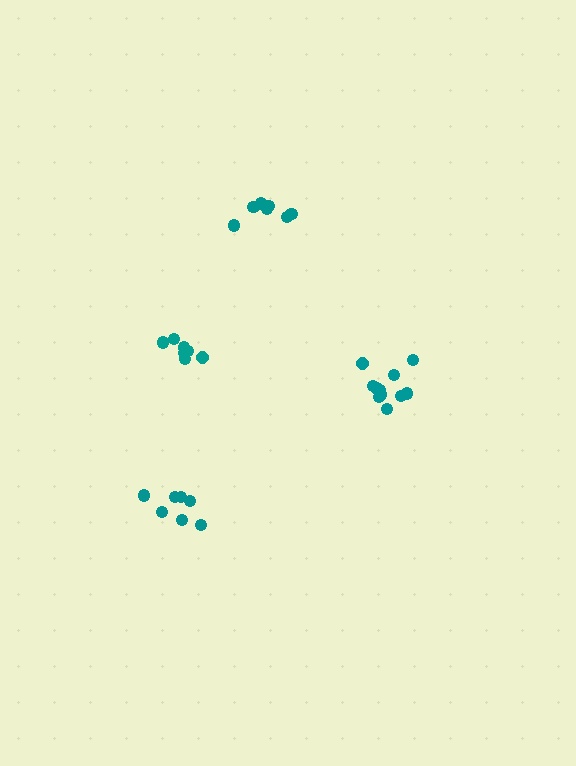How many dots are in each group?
Group 1: 7 dots, Group 2: 11 dots, Group 3: 7 dots, Group 4: 7 dots (32 total).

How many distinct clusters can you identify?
There are 4 distinct clusters.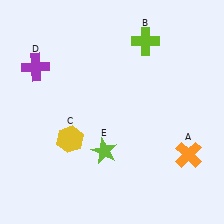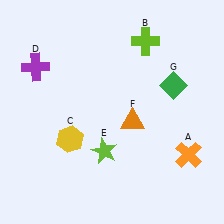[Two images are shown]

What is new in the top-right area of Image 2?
A green diamond (G) was added in the top-right area of Image 2.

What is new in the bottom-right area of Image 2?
An orange triangle (F) was added in the bottom-right area of Image 2.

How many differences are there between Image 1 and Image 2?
There are 2 differences between the two images.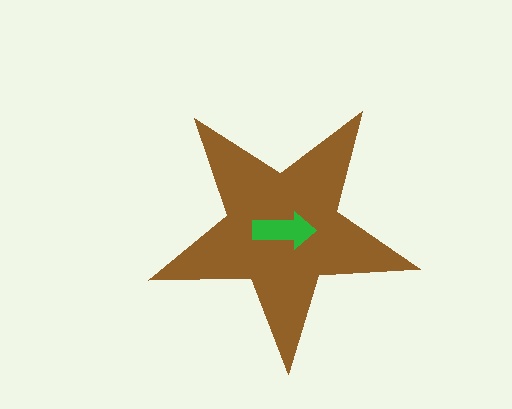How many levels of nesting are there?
2.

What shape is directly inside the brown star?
The green arrow.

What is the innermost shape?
The green arrow.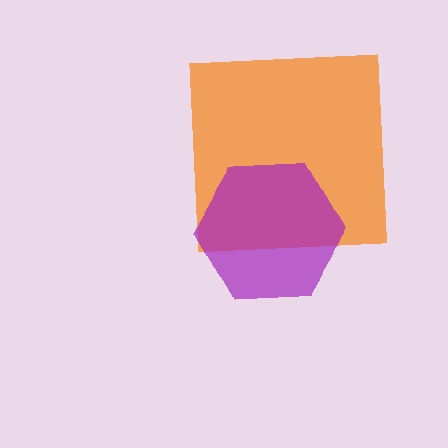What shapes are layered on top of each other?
The layered shapes are: an orange square, a purple hexagon.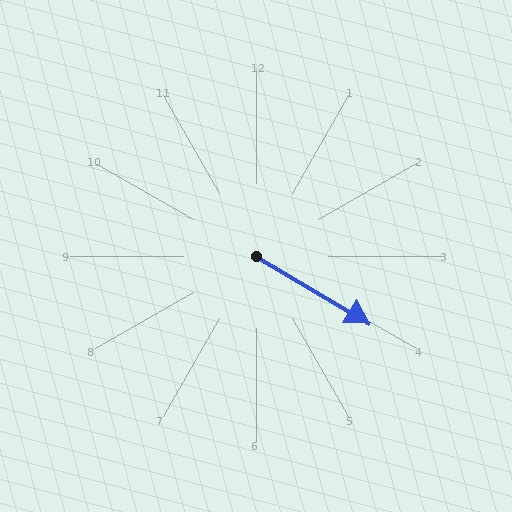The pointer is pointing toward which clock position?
Roughly 4 o'clock.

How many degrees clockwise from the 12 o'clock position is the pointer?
Approximately 121 degrees.